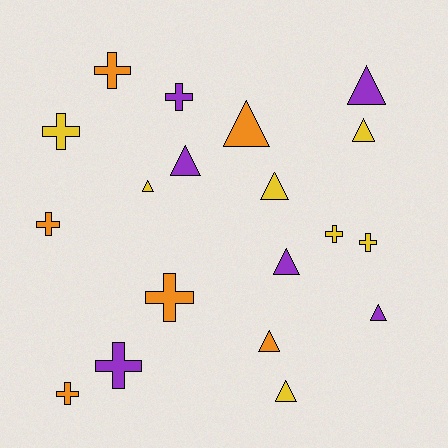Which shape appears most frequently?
Triangle, with 10 objects.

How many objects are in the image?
There are 19 objects.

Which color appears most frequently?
Yellow, with 7 objects.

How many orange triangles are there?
There are 2 orange triangles.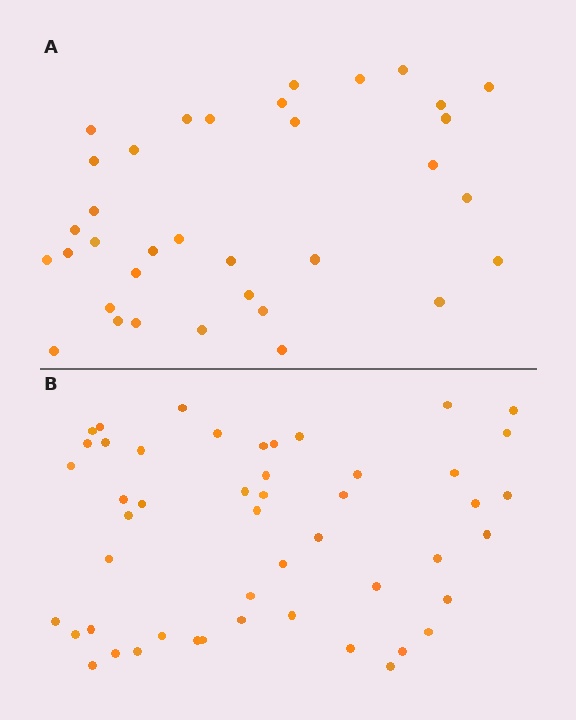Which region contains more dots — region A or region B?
Region B (the bottom region) has more dots.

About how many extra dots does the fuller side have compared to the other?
Region B has approximately 15 more dots than region A.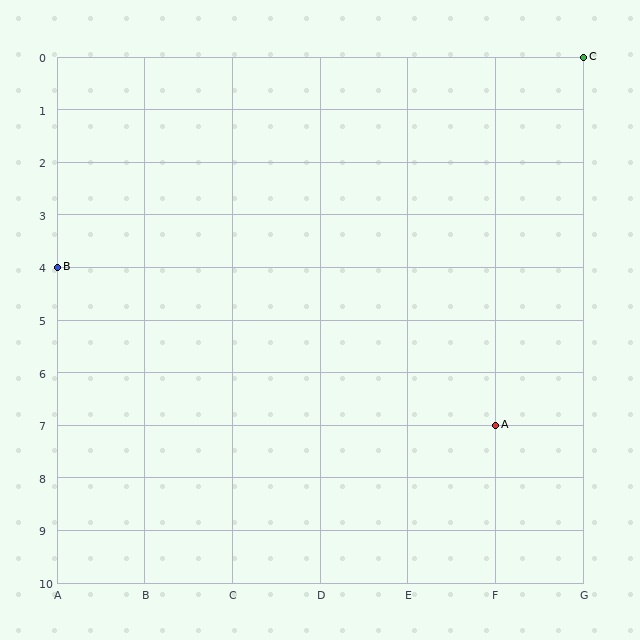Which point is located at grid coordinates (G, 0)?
Point C is at (G, 0).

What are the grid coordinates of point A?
Point A is at grid coordinates (F, 7).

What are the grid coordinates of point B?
Point B is at grid coordinates (A, 4).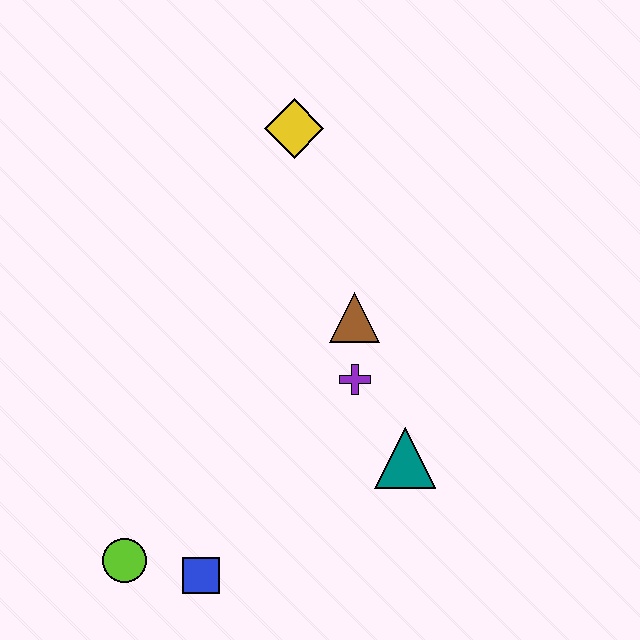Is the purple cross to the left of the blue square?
No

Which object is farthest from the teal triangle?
The yellow diamond is farthest from the teal triangle.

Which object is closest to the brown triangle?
The purple cross is closest to the brown triangle.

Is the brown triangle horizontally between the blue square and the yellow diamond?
No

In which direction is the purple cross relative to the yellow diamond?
The purple cross is below the yellow diamond.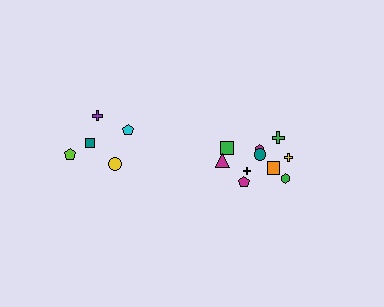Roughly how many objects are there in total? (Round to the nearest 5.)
Roughly 15 objects in total.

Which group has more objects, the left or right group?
The right group.